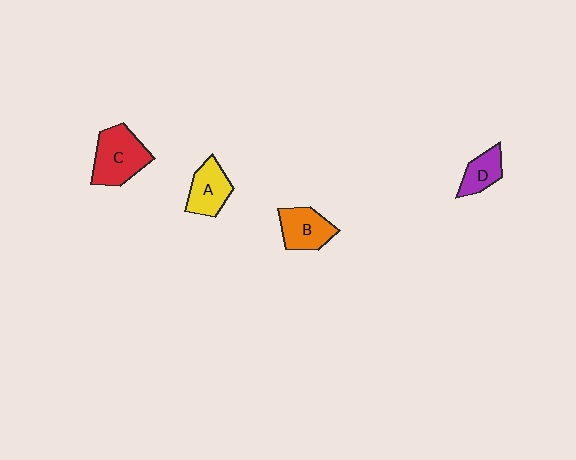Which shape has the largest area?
Shape C (red).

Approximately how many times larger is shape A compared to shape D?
Approximately 1.3 times.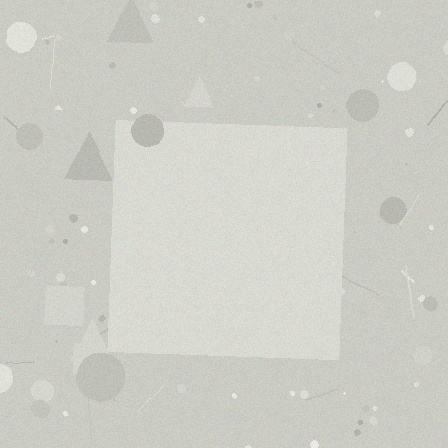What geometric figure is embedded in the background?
A square is embedded in the background.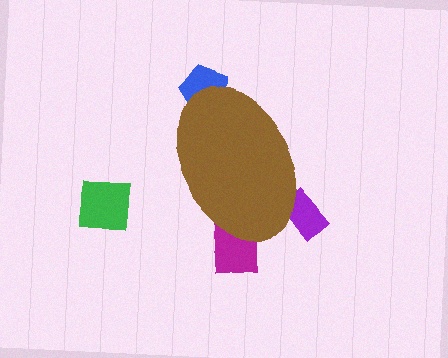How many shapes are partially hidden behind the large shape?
3 shapes are partially hidden.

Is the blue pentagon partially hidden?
Yes, the blue pentagon is partially hidden behind the brown ellipse.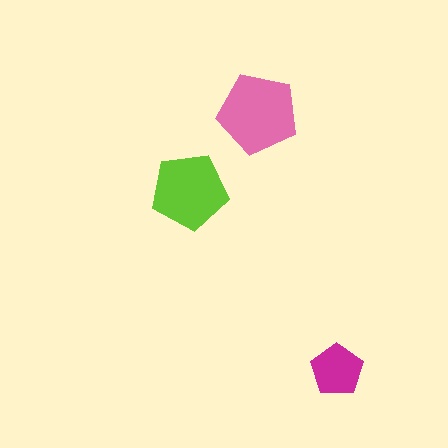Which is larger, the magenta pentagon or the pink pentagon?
The pink one.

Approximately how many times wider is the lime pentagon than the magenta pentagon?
About 1.5 times wider.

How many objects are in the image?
There are 3 objects in the image.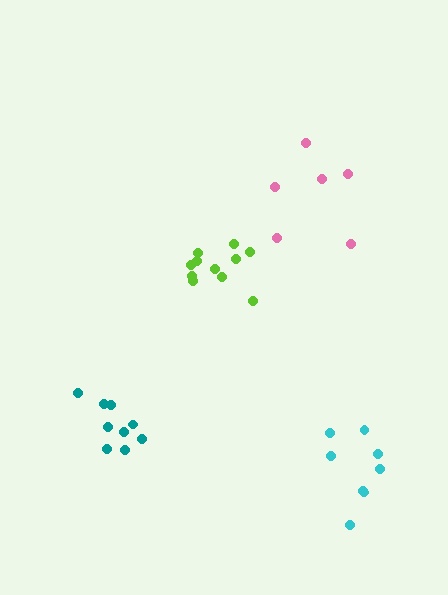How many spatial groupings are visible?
There are 4 spatial groupings.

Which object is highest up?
The pink cluster is topmost.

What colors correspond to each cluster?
The clusters are colored: pink, lime, teal, cyan.